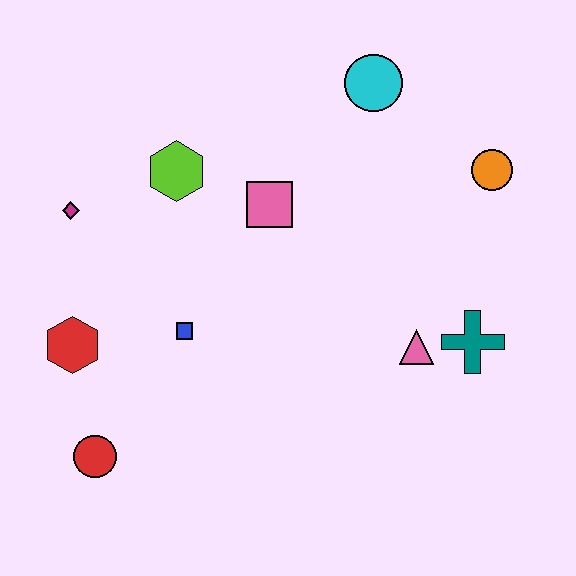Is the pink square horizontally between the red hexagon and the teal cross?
Yes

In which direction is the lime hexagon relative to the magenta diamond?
The lime hexagon is to the right of the magenta diamond.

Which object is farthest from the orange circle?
The red circle is farthest from the orange circle.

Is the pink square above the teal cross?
Yes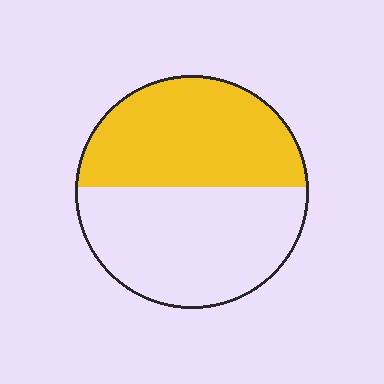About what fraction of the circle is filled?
About one half (1/2).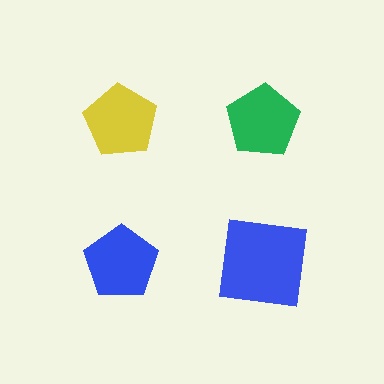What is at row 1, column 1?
A yellow pentagon.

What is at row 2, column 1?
A blue pentagon.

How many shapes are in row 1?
2 shapes.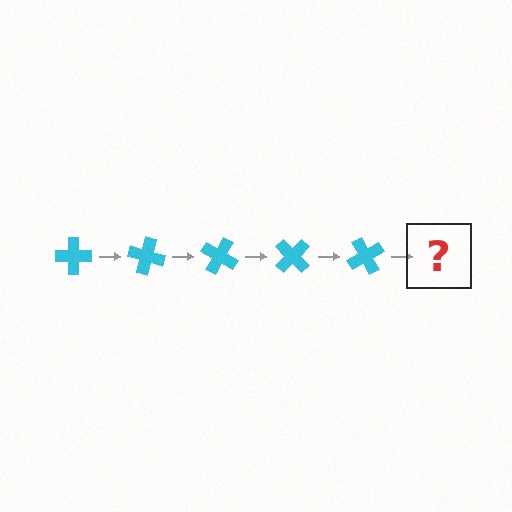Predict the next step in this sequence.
The next step is a cyan cross rotated 75 degrees.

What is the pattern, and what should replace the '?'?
The pattern is that the cross rotates 15 degrees each step. The '?' should be a cyan cross rotated 75 degrees.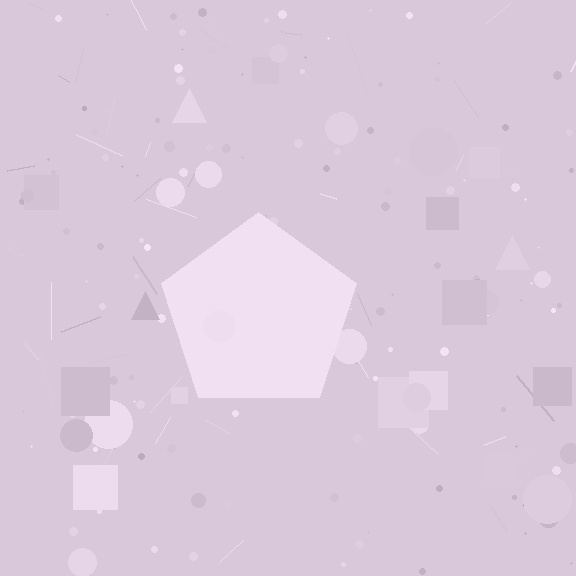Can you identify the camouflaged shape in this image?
The camouflaged shape is a pentagon.